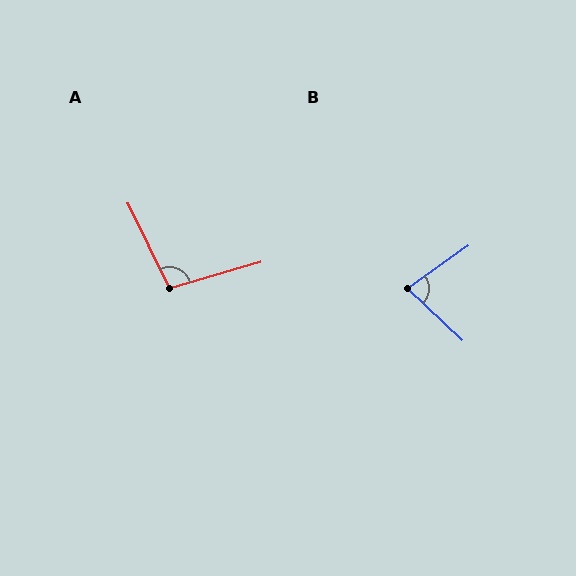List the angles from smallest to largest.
B (79°), A (100°).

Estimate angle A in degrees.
Approximately 100 degrees.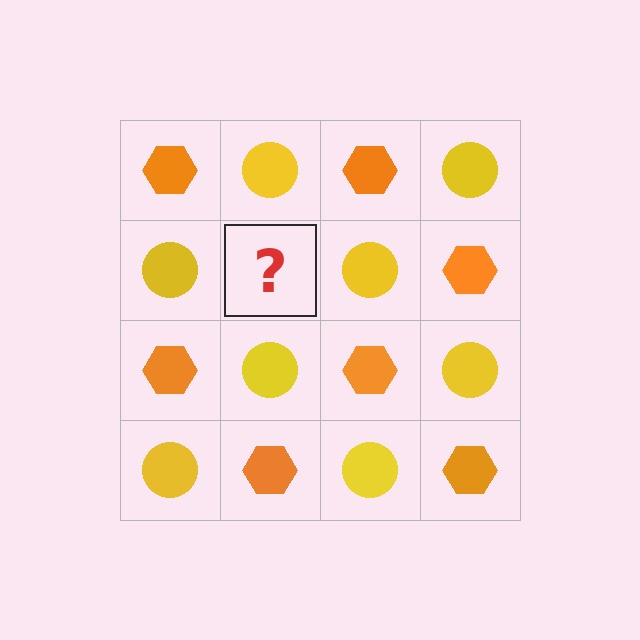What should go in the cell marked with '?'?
The missing cell should contain an orange hexagon.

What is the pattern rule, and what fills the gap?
The rule is that it alternates orange hexagon and yellow circle in a checkerboard pattern. The gap should be filled with an orange hexagon.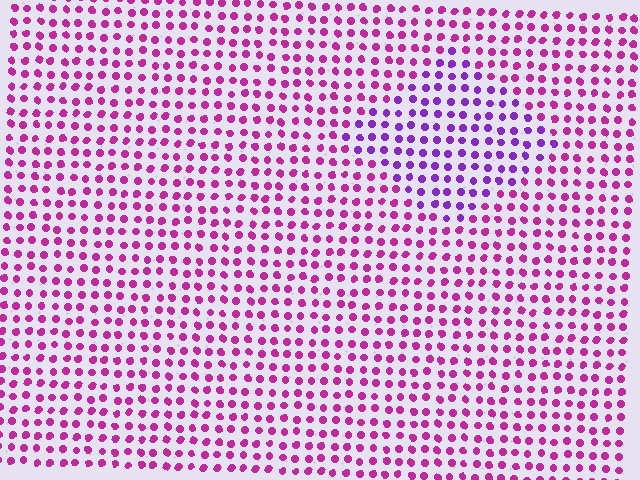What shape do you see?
I see a diamond.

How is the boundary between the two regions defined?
The boundary is defined purely by a slight shift in hue (about 37 degrees). Spacing, size, and orientation are identical on both sides.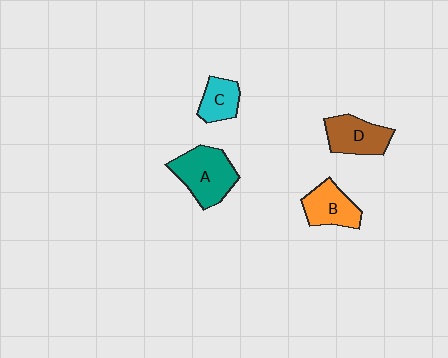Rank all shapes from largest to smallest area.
From largest to smallest: A (teal), D (brown), B (orange), C (cyan).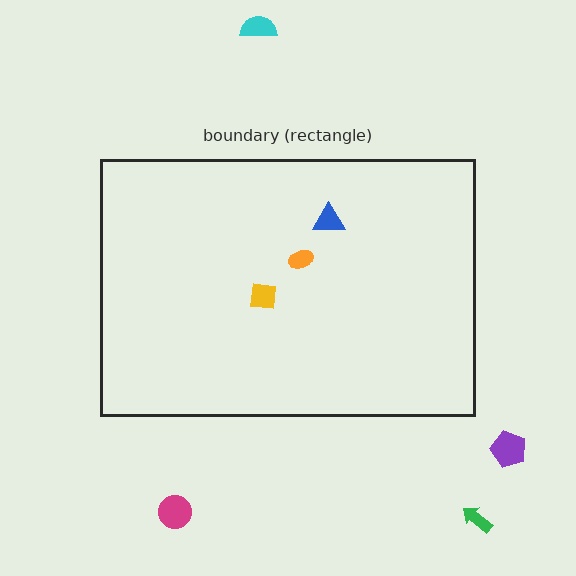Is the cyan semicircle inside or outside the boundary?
Outside.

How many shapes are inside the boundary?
3 inside, 4 outside.